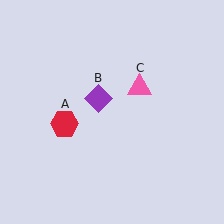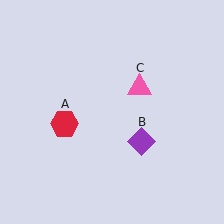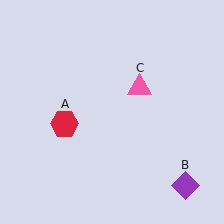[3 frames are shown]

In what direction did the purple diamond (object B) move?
The purple diamond (object B) moved down and to the right.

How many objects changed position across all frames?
1 object changed position: purple diamond (object B).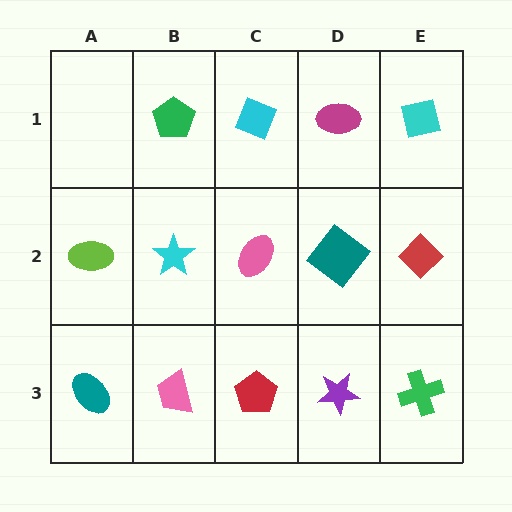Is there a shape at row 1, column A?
No, that cell is empty.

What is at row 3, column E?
A green cross.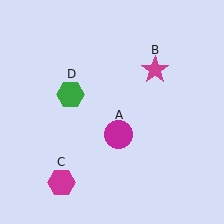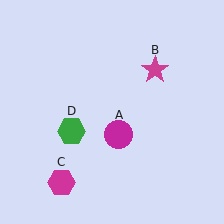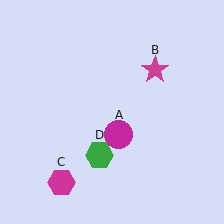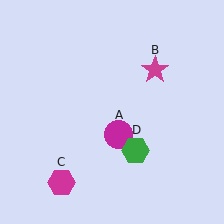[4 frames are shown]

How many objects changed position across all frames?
1 object changed position: green hexagon (object D).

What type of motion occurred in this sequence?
The green hexagon (object D) rotated counterclockwise around the center of the scene.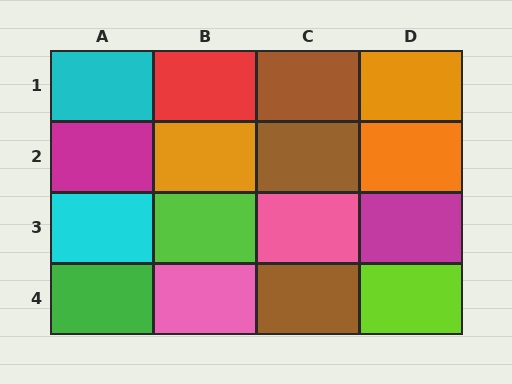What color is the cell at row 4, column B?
Pink.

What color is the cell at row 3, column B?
Lime.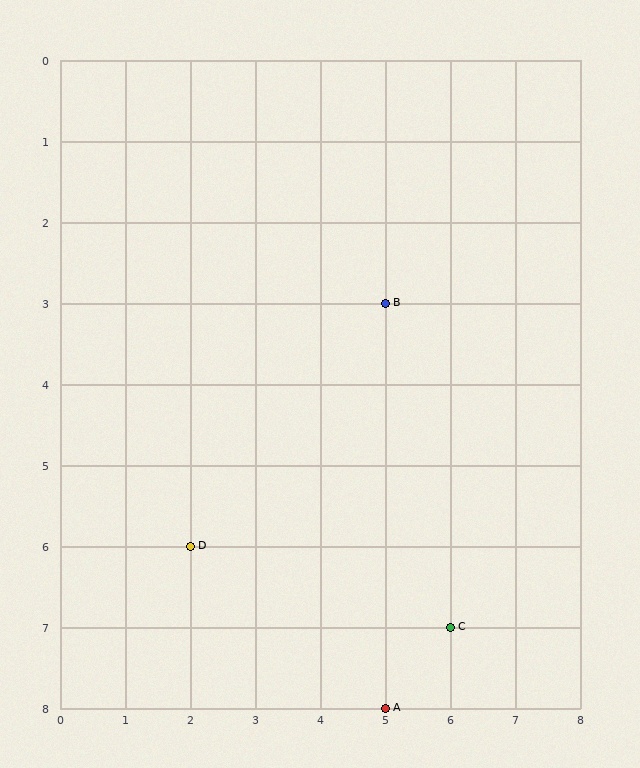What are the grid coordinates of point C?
Point C is at grid coordinates (6, 7).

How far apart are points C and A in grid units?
Points C and A are 1 column and 1 row apart (about 1.4 grid units diagonally).